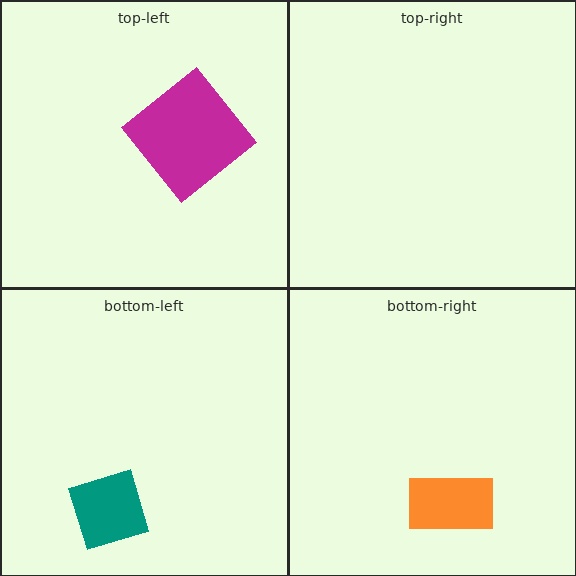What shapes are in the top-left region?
The magenta diamond.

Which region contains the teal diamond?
The bottom-left region.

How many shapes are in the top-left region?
1.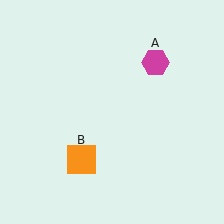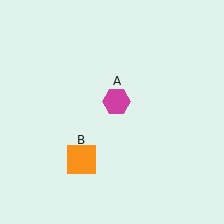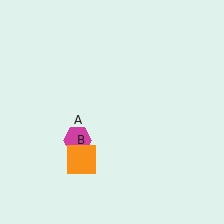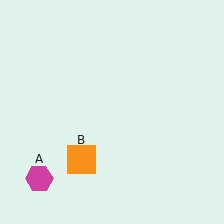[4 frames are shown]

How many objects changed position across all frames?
1 object changed position: magenta hexagon (object A).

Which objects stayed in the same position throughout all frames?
Orange square (object B) remained stationary.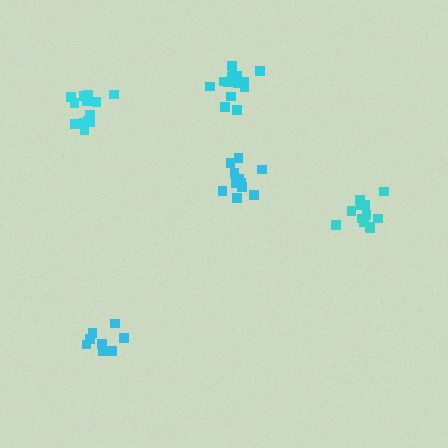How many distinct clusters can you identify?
There are 5 distinct clusters.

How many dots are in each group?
Group 1: 11 dots, Group 2: 14 dots, Group 3: 14 dots, Group 4: 12 dots, Group 5: 8 dots (59 total).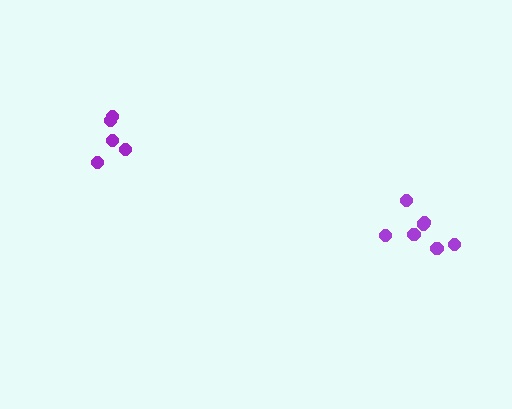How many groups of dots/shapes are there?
There are 2 groups.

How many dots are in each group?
Group 1: 7 dots, Group 2: 5 dots (12 total).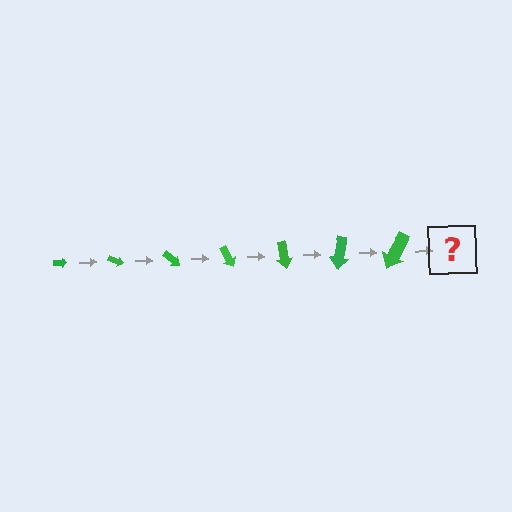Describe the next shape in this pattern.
It should be an arrow, larger than the previous one and rotated 140 degrees from the start.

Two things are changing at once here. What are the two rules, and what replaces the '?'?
The two rules are that the arrow grows larger each step and it rotates 20 degrees each step. The '?' should be an arrow, larger than the previous one and rotated 140 degrees from the start.